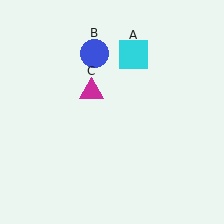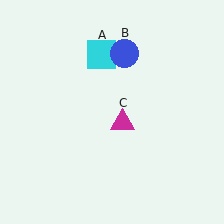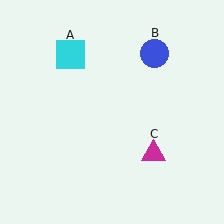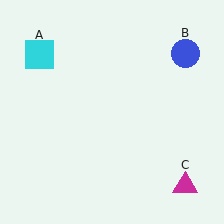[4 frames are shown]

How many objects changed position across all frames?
3 objects changed position: cyan square (object A), blue circle (object B), magenta triangle (object C).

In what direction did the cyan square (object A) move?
The cyan square (object A) moved left.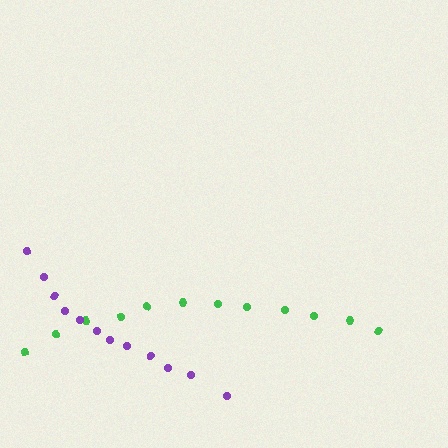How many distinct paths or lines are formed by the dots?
There are 2 distinct paths.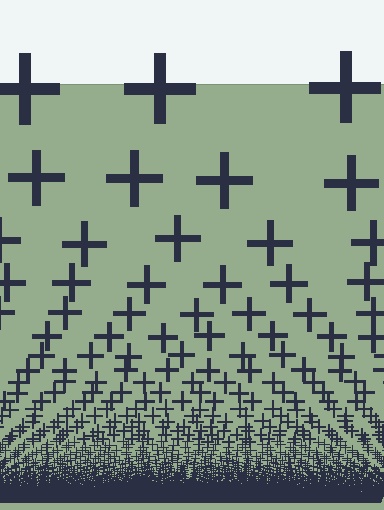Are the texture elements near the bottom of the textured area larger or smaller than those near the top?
Smaller. The gradient is inverted — elements near the bottom are smaller and denser.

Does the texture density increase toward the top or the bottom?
Density increases toward the bottom.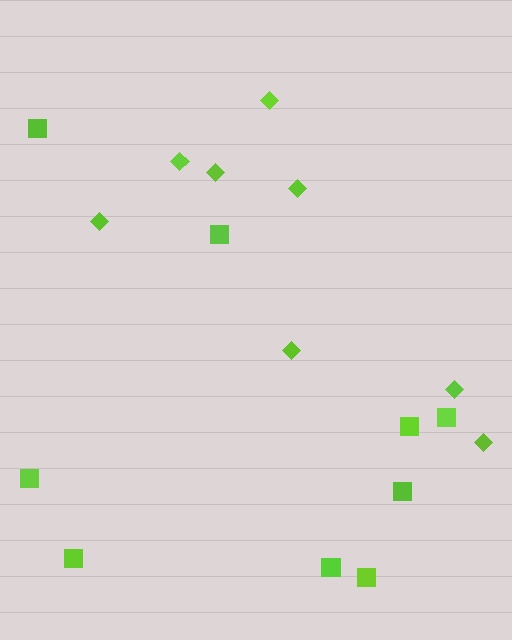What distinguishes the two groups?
There are 2 groups: one group of diamonds (8) and one group of squares (9).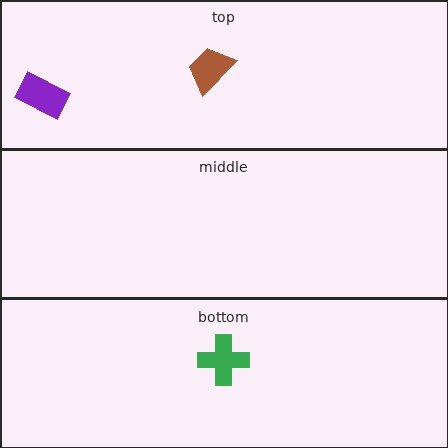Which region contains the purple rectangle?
The top region.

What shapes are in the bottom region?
The green cross.